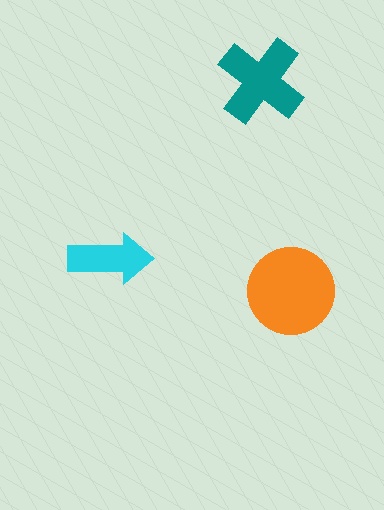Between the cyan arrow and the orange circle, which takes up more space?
The orange circle.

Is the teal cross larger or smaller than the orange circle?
Smaller.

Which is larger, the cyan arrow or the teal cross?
The teal cross.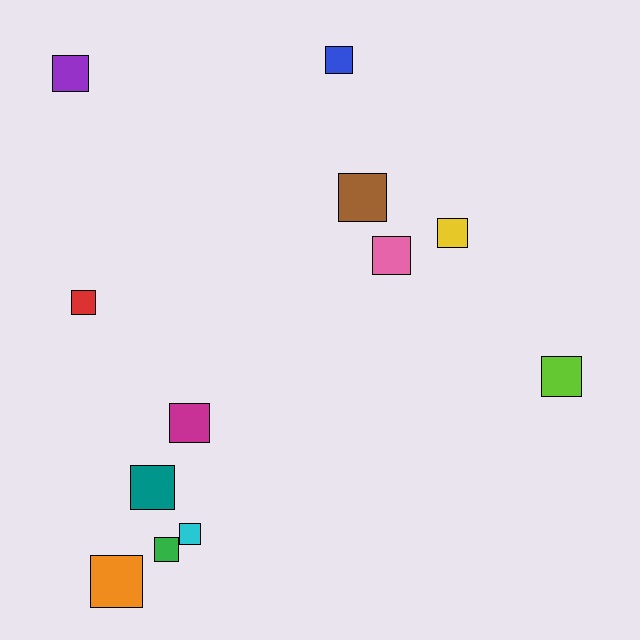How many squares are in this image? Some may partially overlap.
There are 12 squares.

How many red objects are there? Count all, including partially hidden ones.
There is 1 red object.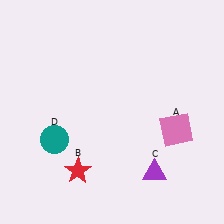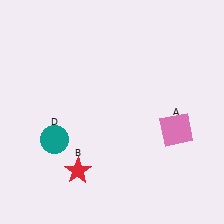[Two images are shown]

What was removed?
The purple triangle (C) was removed in Image 2.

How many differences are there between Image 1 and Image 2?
There is 1 difference between the two images.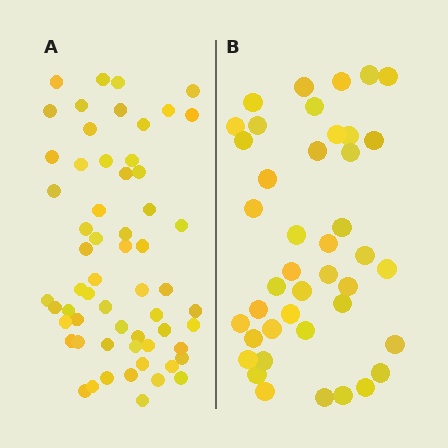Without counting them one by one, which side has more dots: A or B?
Region A (the left region) has more dots.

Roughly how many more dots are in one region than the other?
Region A has approximately 20 more dots than region B.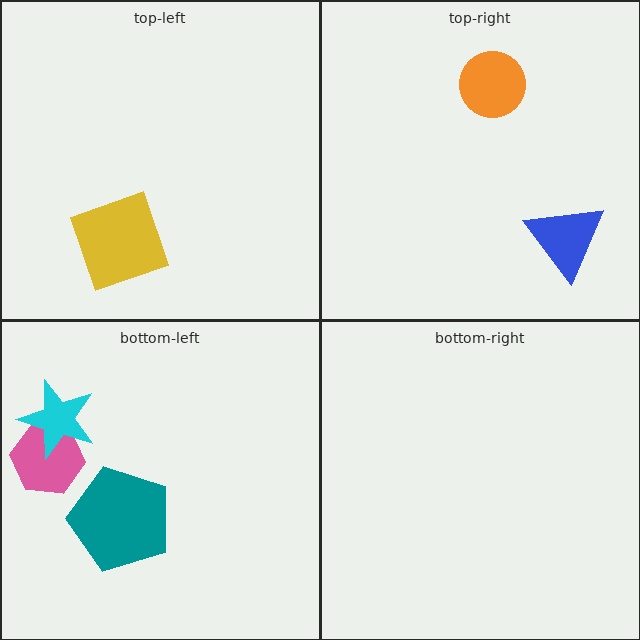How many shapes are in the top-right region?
2.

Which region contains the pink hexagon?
The bottom-left region.